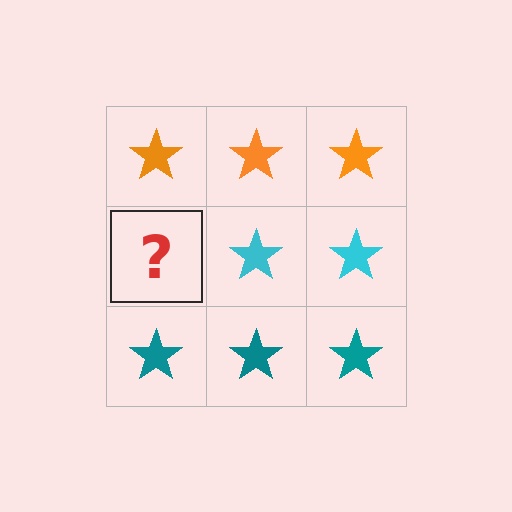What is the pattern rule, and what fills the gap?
The rule is that each row has a consistent color. The gap should be filled with a cyan star.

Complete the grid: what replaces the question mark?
The question mark should be replaced with a cyan star.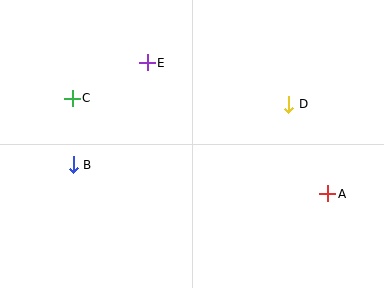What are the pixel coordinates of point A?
Point A is at (328, 194).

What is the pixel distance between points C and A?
The distance between C and A is 273 pixels.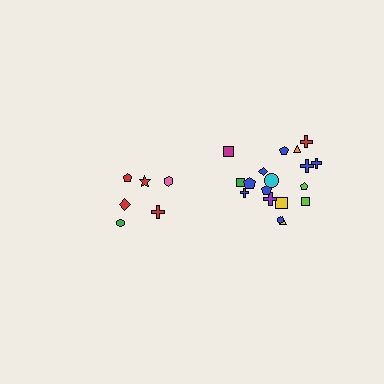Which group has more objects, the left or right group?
The right group.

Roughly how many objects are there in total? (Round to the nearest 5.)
Roughly 25 objects in total.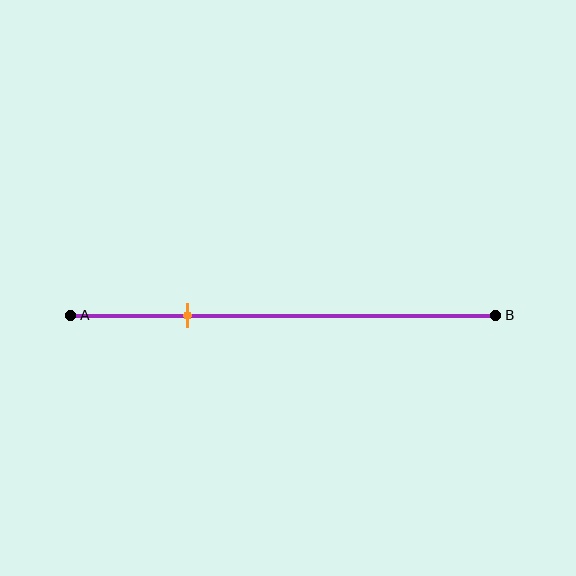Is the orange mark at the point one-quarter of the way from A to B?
Yes, the mark is approximately at the one-quarter point.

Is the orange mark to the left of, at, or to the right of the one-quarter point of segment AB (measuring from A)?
The orange mark is approximately at the one-quarter point of segment AB.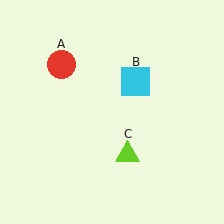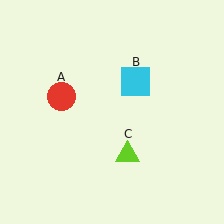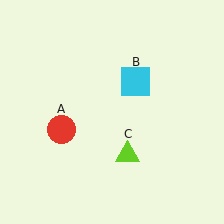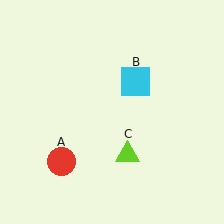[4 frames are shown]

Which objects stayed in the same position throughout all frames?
Cyan square (object B) and lime triangle (object C) remained stationary.